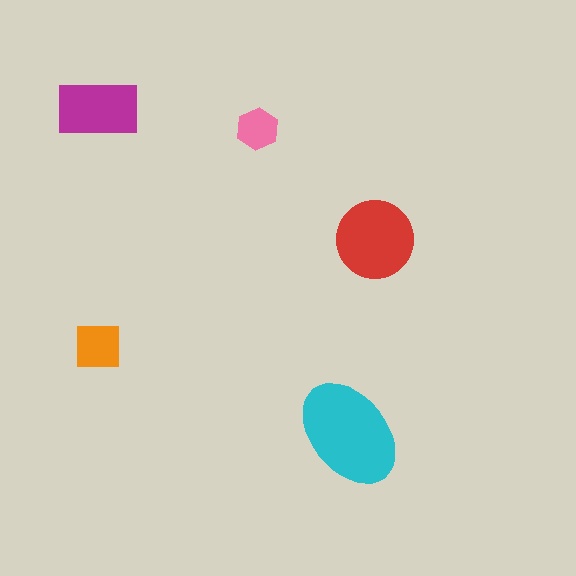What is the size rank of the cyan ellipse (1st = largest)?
1st.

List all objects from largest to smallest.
The cyan ellipse, the red circle, the magenta rectangle, the orange square, the pink hexagon.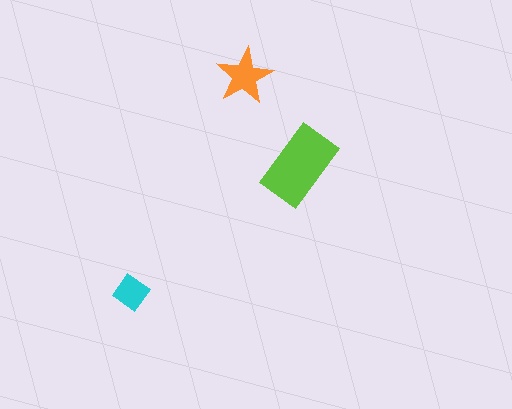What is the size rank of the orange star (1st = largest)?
2nd.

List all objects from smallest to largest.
The cyan diamond, the orange star, the lime rectangle.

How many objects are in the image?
There are 3 objects in the image.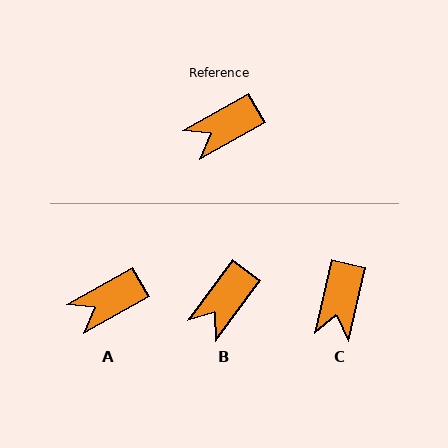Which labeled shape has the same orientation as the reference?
A.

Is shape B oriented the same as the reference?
No, it is off by about 24 degrees.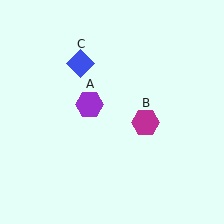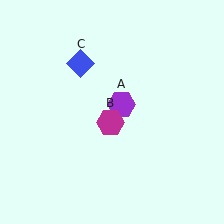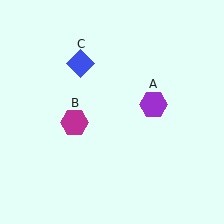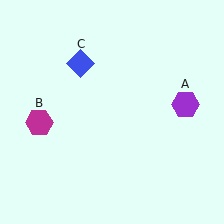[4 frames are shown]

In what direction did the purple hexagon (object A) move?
The purple hexagon (object A) moved right.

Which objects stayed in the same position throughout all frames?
Blue diamond (object C) remained stationary.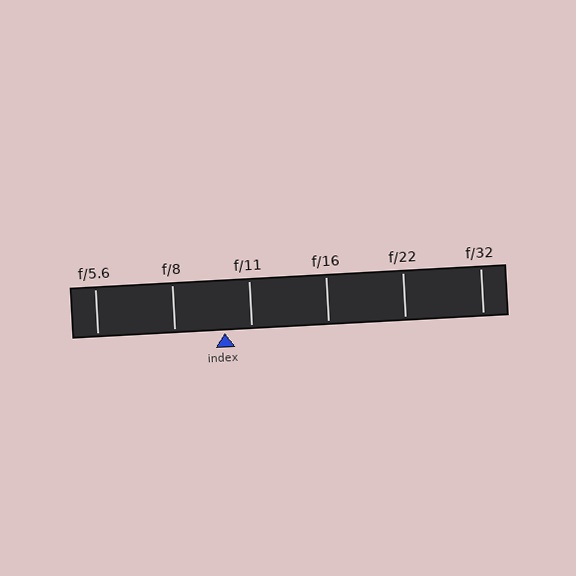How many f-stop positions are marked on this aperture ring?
There are 6 f-stop positions marked.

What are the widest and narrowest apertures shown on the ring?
The widest aperture shown is f/5.6 and the narrowest is f/32.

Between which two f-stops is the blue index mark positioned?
The index mark is between f/8 and f/11.